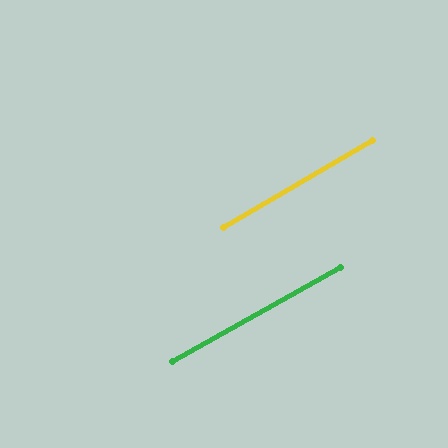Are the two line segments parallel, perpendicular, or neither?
Parallel — their directions differ by only 1.3°.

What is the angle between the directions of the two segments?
Approximately 1 degree.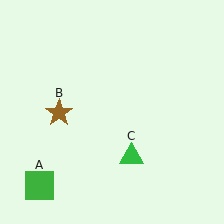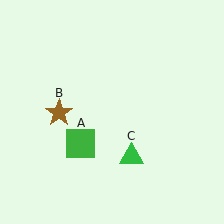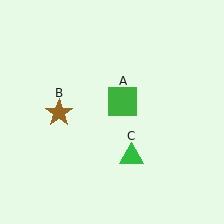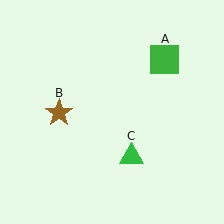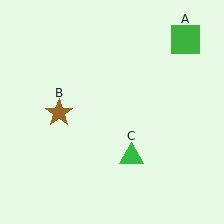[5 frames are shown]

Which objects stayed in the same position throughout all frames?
Brown star (object B) and green triangle (object C) remained stationary.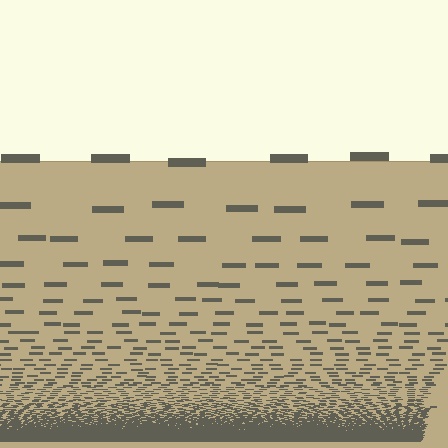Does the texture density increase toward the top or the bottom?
Density increases toward the bottom.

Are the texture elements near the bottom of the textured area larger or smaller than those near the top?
Smaller. The gradient is inverted — elements near the bottom are smaller and denser.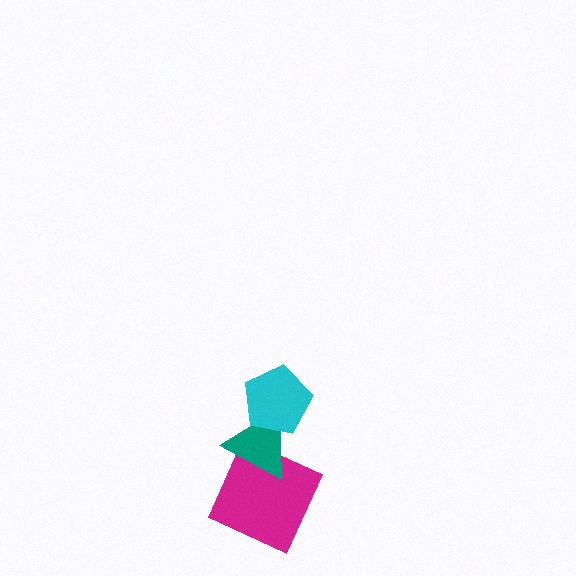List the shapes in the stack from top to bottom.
From top to bottom: the cyan pentagon, the teal triangle, the magenta square.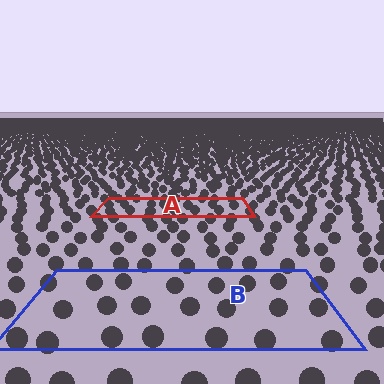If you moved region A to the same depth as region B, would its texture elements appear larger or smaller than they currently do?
They would appear larger. At a closer depth, the same texture elements are projected at a bigger on-screen size.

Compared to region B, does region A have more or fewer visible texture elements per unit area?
Region A has more texture elements per unit area — they are packed more densely because it is farther away.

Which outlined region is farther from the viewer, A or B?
Region A is farther from the viewer — the texture elements inside it appear smaller and more densely packed.